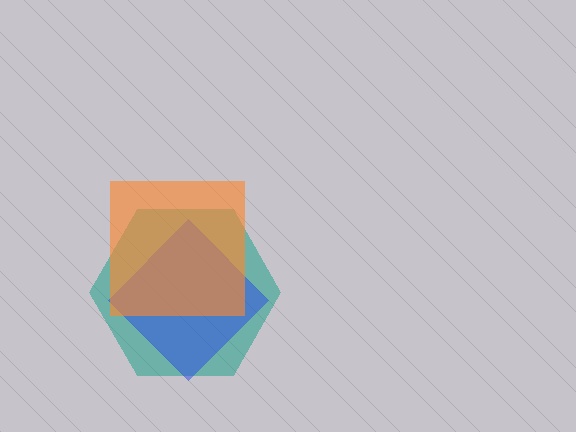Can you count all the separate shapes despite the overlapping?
Yes, there are 3 separate shapes.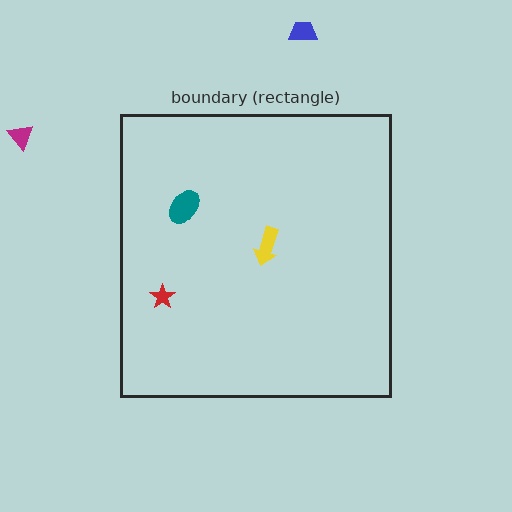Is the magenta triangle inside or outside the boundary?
Outside.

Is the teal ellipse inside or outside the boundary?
Inside.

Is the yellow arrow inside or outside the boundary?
Inside.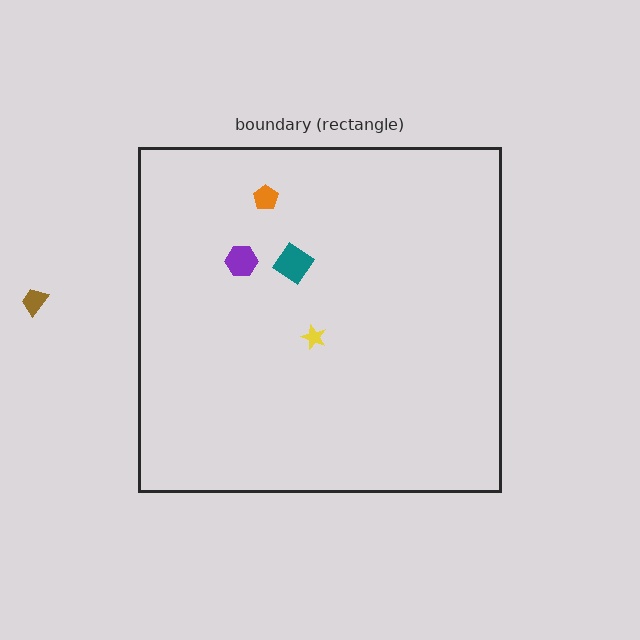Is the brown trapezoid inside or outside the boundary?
Outside.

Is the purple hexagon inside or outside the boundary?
Inside.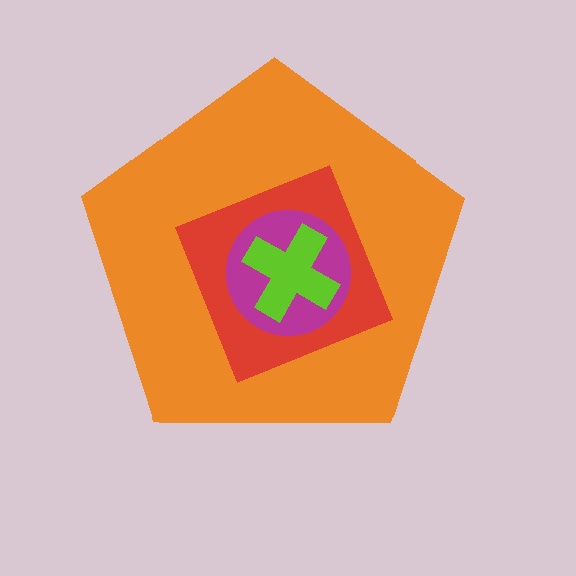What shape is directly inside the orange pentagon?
The red diamond.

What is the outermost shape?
The orange pentagon.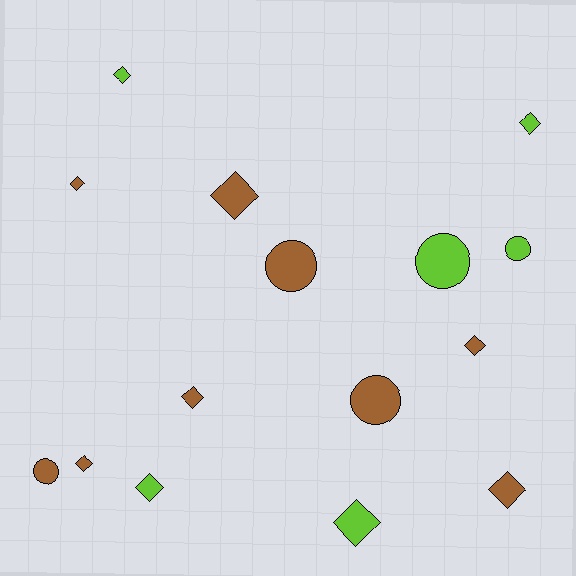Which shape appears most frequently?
Diamond, with 10 objects.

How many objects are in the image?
There are 15 objects.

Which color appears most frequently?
Brown, with 9 objects.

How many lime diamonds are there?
There are 4 lime diamonds.